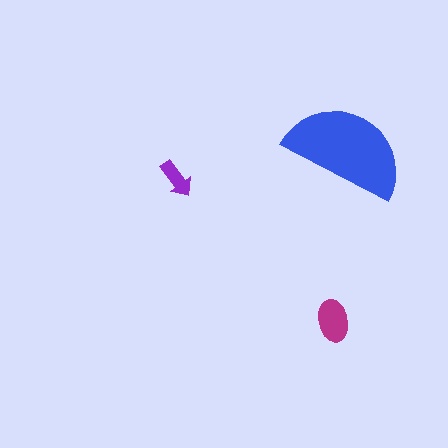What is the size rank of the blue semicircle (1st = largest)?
1st.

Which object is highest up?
The blue semicircle is topmost.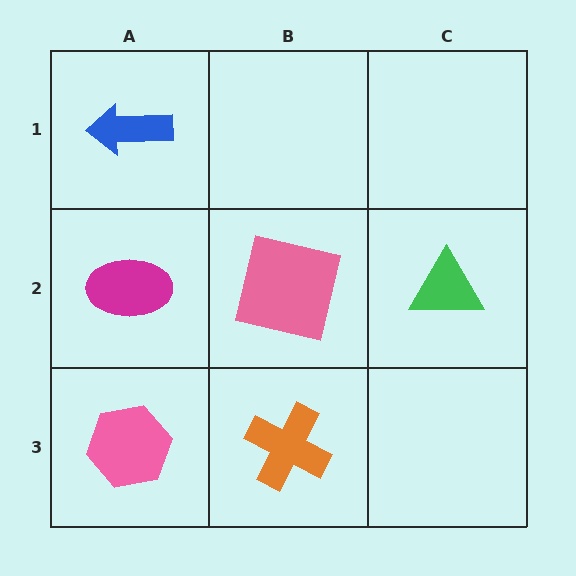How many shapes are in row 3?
2 shapes.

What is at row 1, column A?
A blue arrow.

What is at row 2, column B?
A pink square.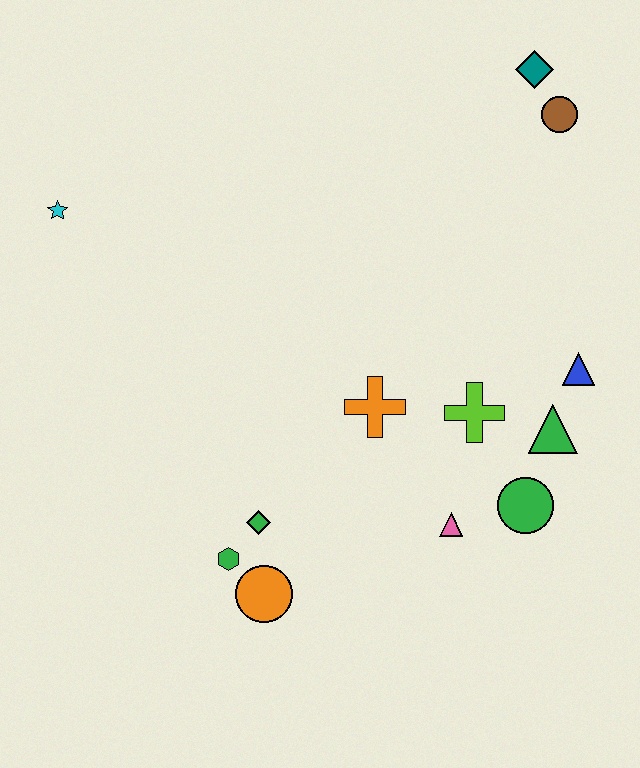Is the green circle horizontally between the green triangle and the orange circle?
Yes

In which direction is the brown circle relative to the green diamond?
The brown circle is above the green diamond.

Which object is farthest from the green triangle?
The cyan star is farthest from the green triangle.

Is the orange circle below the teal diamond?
Yes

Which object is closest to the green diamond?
The green hexagon is closest to the green diamond.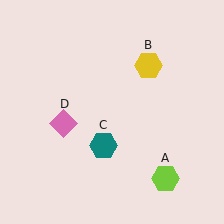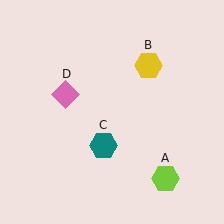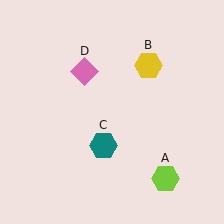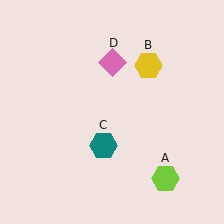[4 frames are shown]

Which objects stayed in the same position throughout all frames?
Lime hexagon (object A) and yellow hexagon (object B) and teal hexagon (object C) remained stationary.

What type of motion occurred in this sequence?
The pink diamond (object D) rotated clockwise around the center of the scene.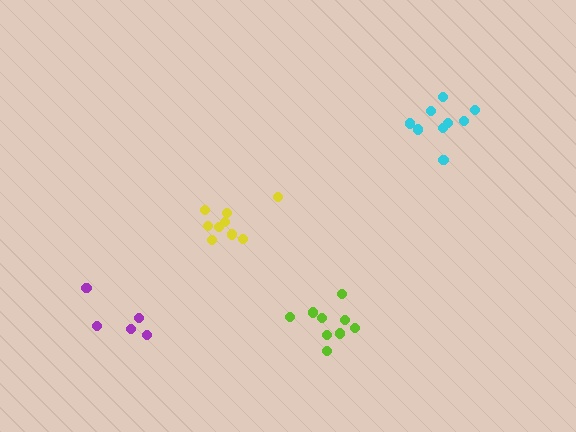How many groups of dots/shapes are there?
There are 4 groups.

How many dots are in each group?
Group 1: 9 dots, Group 2: 9 dots, Group 3: 5 dots, Group 4: 9 dots (32 total).